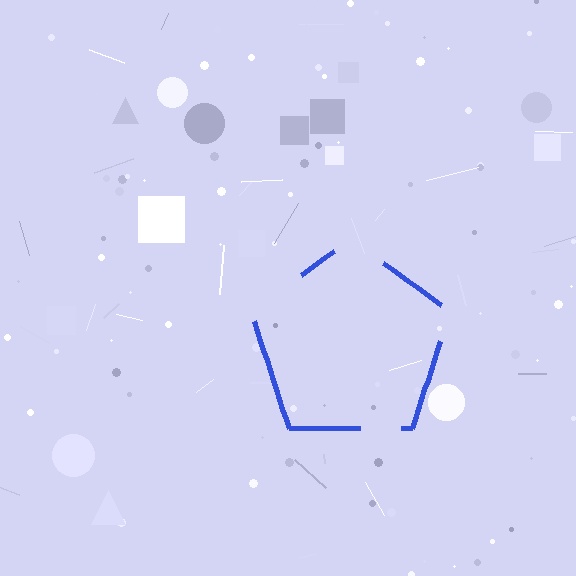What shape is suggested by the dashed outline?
The dashed outline suggests a pentagon.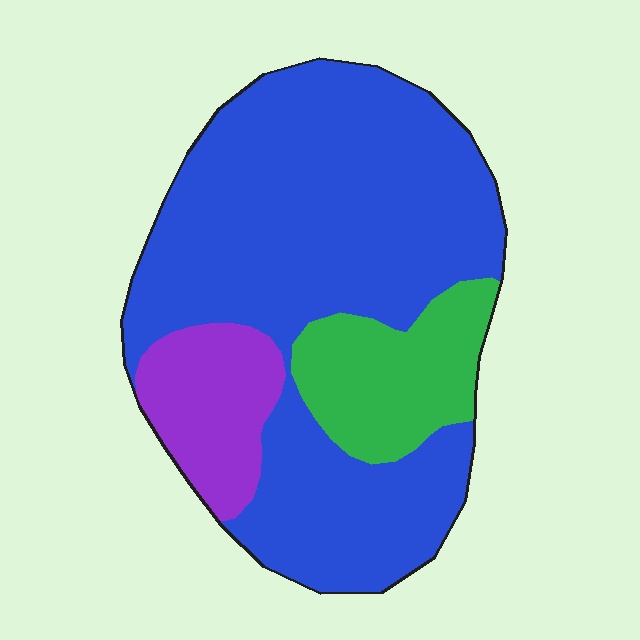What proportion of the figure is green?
Green covers roughly 15% of the figure.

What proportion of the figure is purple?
Purple covers around 15% of the figure.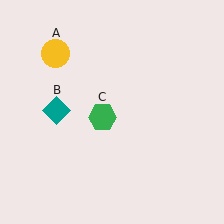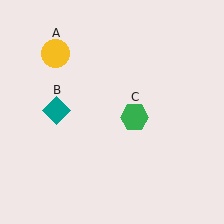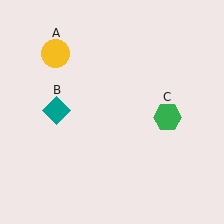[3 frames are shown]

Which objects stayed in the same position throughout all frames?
Yellow circle (object A) and teal diamond (object B) remained stationary.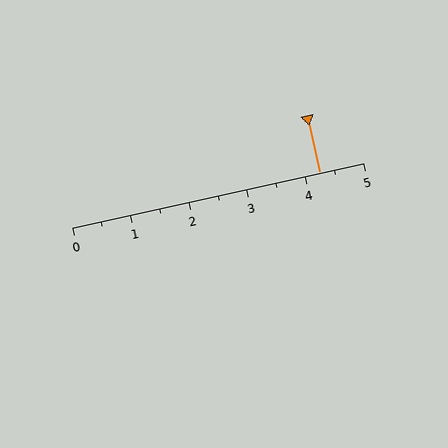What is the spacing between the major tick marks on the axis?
The major ticks are spaced 1 apart.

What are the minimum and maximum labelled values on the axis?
The axis runs from 0 to 5.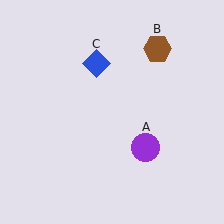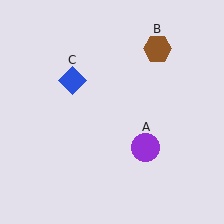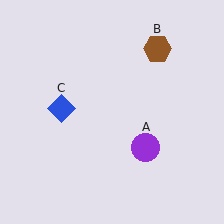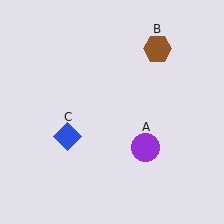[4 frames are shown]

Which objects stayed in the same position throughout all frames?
Purple circle (object A) and brown hexagon (object B) remained stationary.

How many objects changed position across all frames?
1 object changed position: blue diamond (object C).